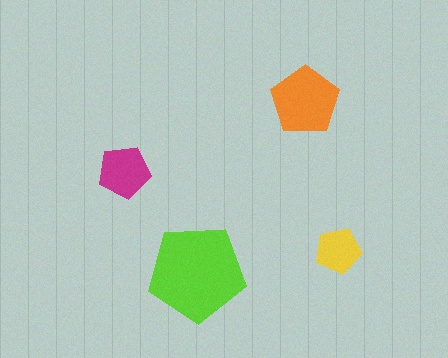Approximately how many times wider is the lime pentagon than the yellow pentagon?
About 2 times wider.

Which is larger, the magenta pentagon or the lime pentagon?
The lime one.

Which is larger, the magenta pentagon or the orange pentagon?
The orange one.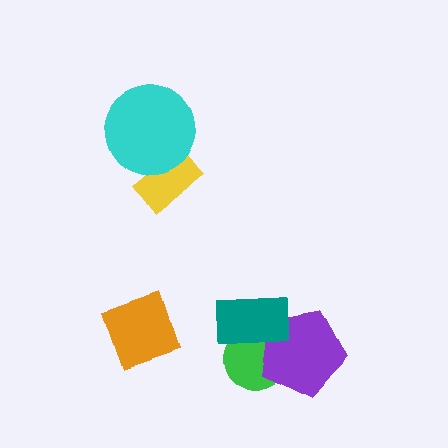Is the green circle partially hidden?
Yes, it is partially covered by another shape.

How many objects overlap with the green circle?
2 objects overlap with the green circle.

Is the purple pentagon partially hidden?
Yes, it is partially covered by another shape.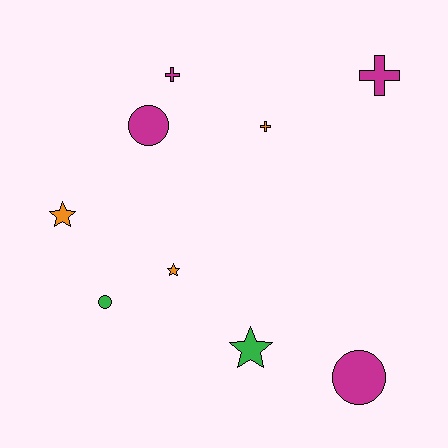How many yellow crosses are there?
There are no yellow crosses.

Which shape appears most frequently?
Cross, with 3 objects.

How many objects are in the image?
There are 9 objects.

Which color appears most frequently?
Magenta, with 4 objects.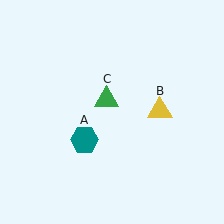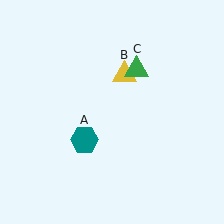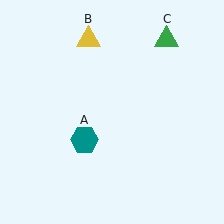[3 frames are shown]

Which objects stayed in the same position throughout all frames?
Teal hexagon (object A) remained stationary.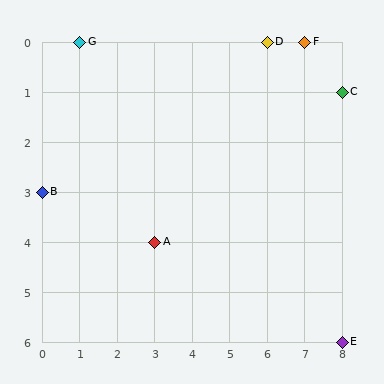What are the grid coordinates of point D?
Point D is at grid coordinates (6, 0).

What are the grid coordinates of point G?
Point G is at grid coordinates (1, 0).